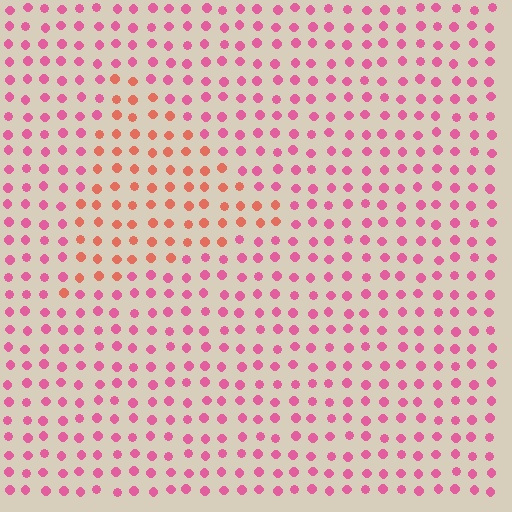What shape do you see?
I see a triangle.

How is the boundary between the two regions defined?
The boundary is defined purely by a slight shift in hue (about 36 degrees). Spacing, size, and orientation are identical on both sides.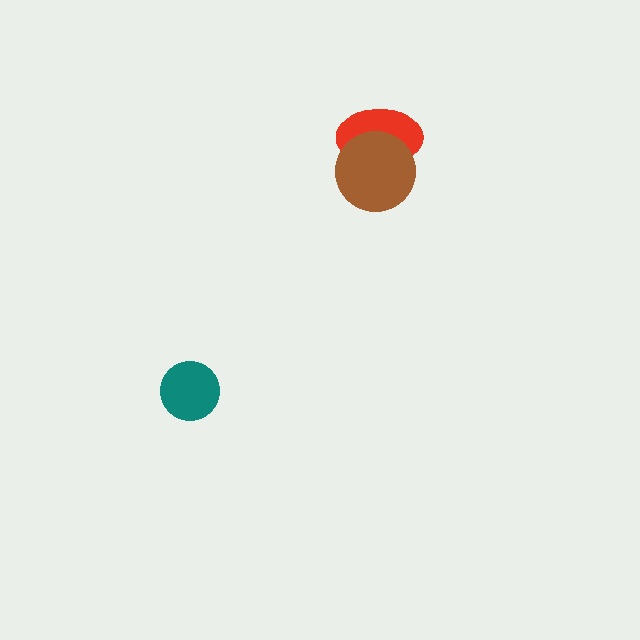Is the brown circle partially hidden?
No, no other shape covers it.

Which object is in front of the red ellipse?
The brown circle is in front of the red ellipse.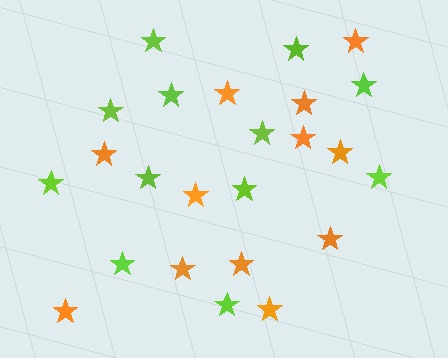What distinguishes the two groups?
There are 2 groups: one group of orange stars (12) and one group of lime stars (12).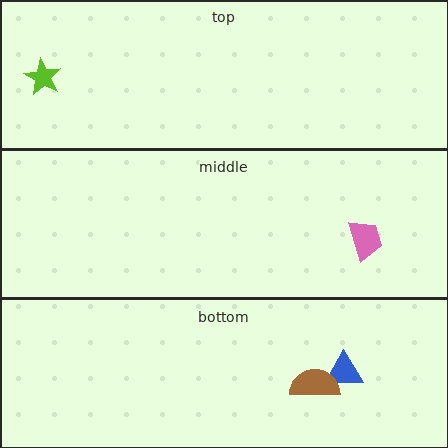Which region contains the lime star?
The top region.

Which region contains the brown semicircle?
The bottom region.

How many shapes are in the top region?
1.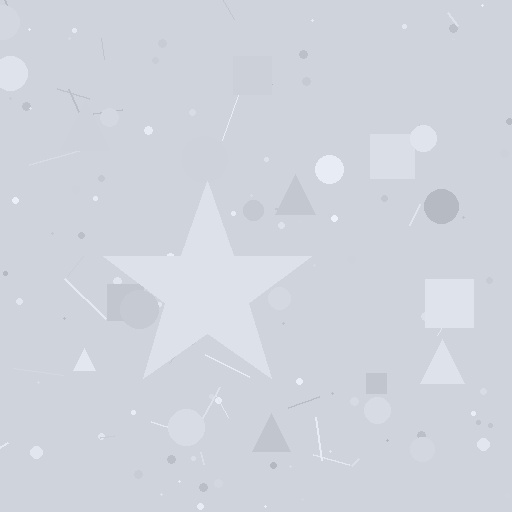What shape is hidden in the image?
A star is hidden in the image.